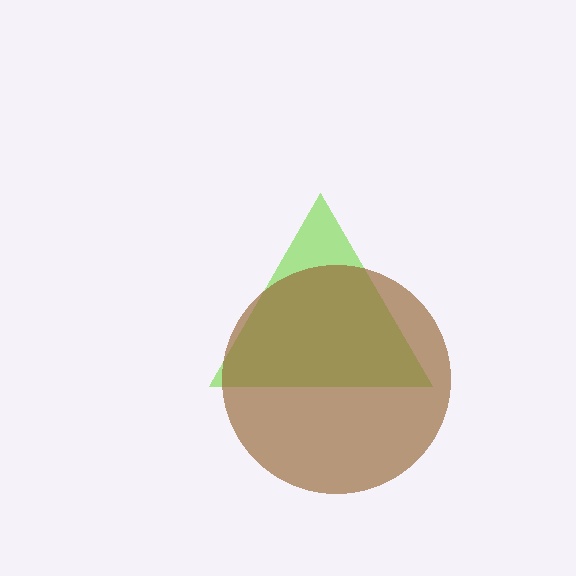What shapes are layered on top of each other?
The layered shapes are: a lime triangle, a brown circle.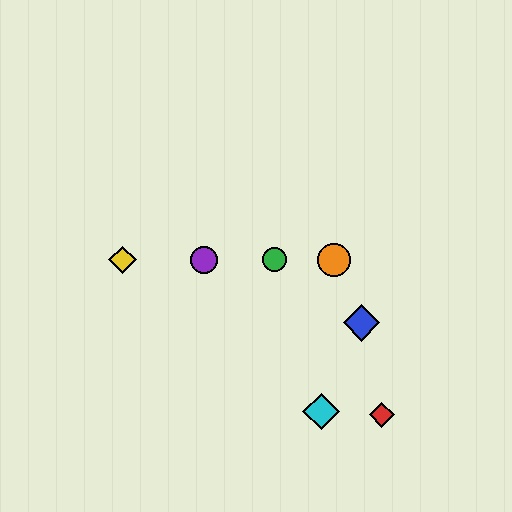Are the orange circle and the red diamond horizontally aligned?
No, the orange circle is at y≈260 and the red diamond is at y≈415.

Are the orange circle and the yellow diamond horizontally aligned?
Yes, both are at y≈260.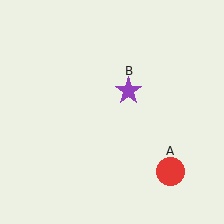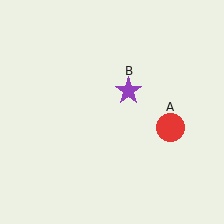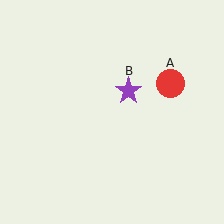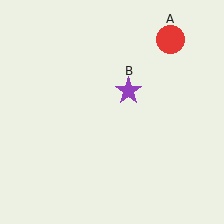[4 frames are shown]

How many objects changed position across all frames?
1 object changed position: red circle (object A).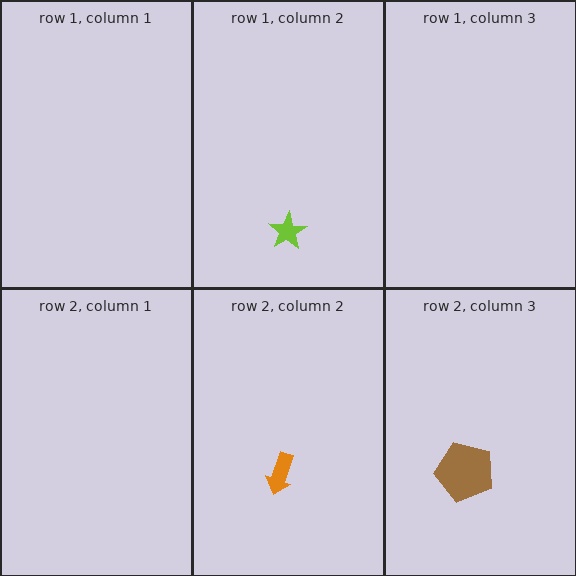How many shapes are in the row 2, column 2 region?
1.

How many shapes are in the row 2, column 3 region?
1.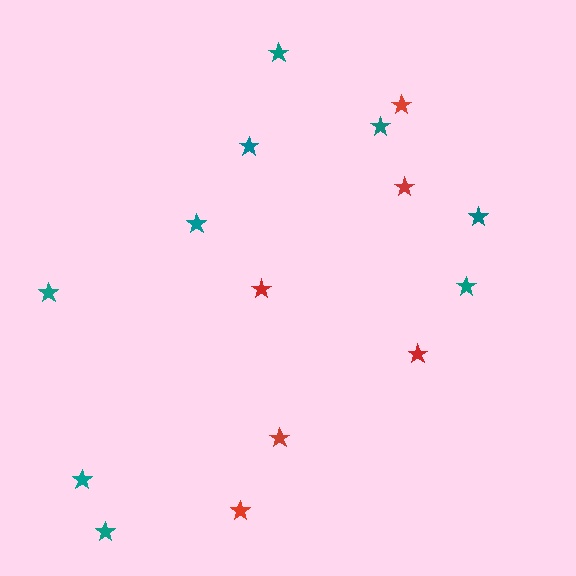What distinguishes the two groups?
There are 2 groups: one group of teal stars (9) and one group of red stars (6).